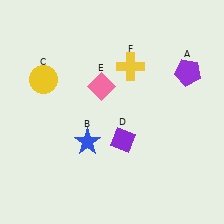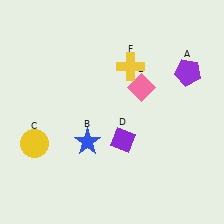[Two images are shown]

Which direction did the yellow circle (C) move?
The yellow circle (C) moved down.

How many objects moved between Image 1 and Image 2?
2 objects moved between the two images.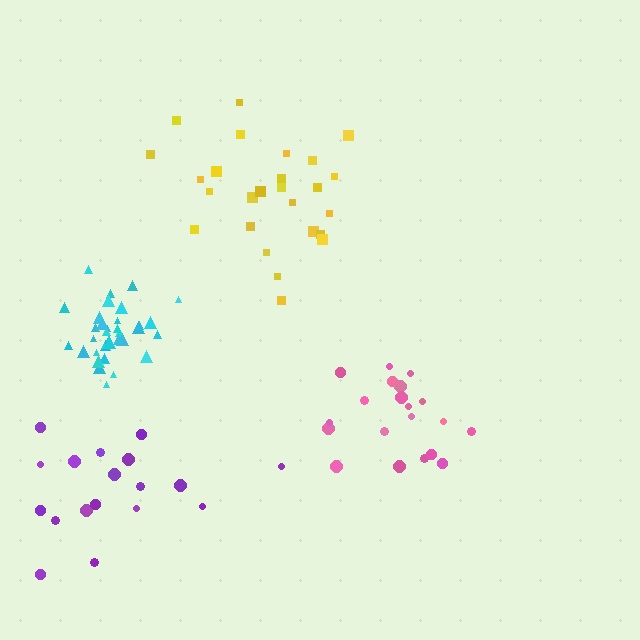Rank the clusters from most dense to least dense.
cyan, pink, yellow, purple.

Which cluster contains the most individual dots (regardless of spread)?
Cyan (35).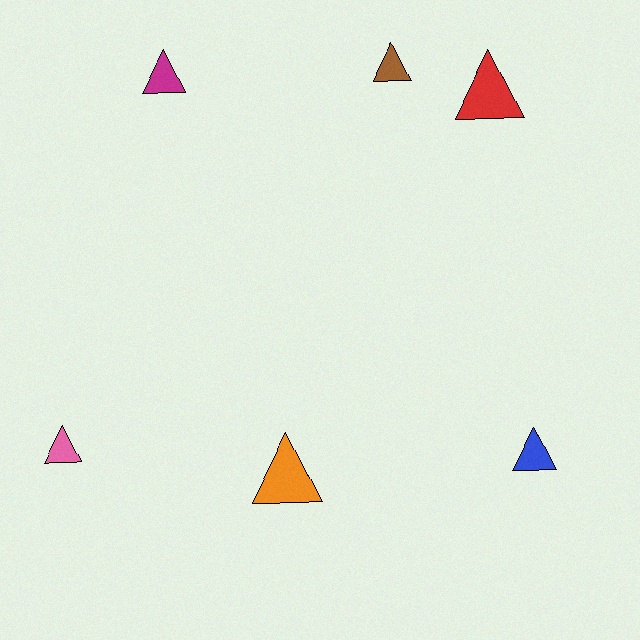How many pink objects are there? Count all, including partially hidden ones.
There is 1 pink object.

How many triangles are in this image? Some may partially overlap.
There are 6 triangles.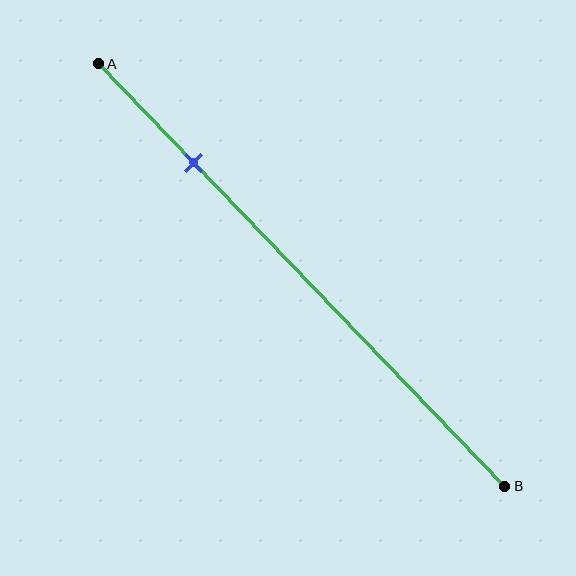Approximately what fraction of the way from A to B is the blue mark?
The blue mark is approximately 25% of the way from A to B.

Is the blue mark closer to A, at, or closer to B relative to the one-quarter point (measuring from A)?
The blue mark is approximately at the one-quarter point of segment AB.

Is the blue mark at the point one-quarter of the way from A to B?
Yes, the mark is approximately at the one-quarter point.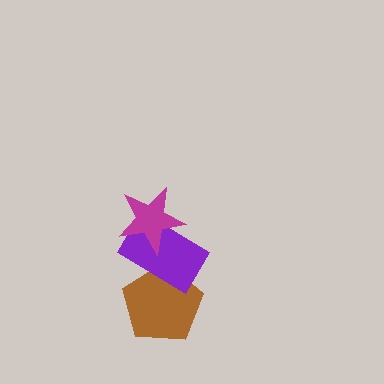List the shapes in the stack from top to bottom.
From top to bottom: the magenta star, the purple rectangle, the brown pentagon.